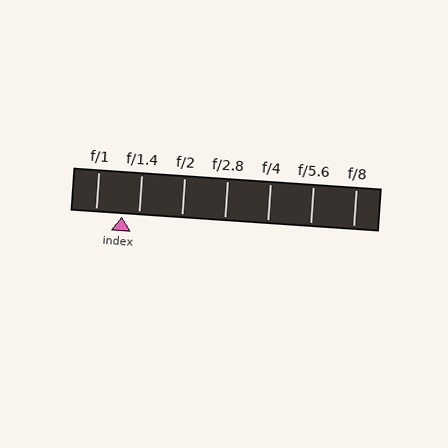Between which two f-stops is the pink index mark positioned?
The index mark is between f/1 and f/1.4.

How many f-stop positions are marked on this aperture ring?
There are 7 f-stop positions marked.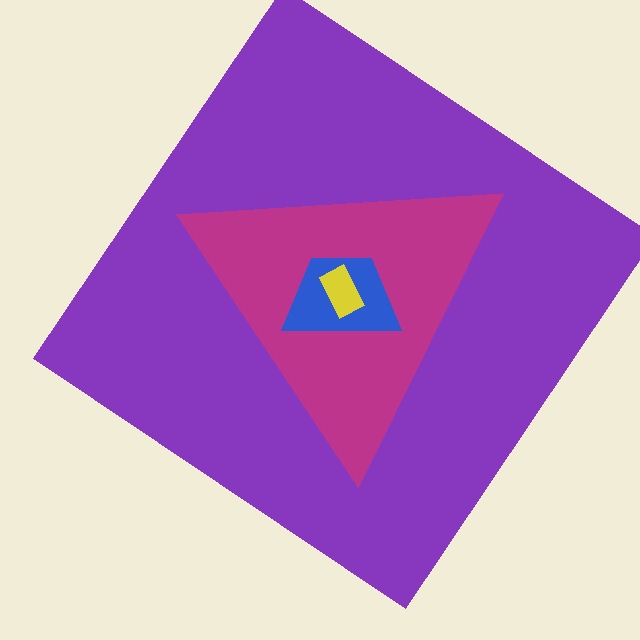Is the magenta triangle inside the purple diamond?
Yes.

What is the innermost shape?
The yellow rectangle.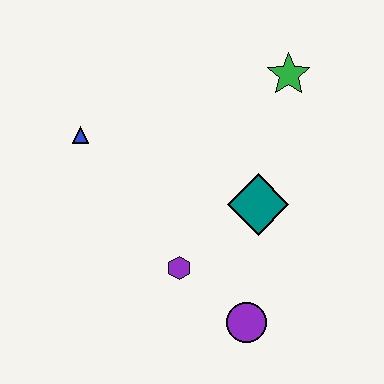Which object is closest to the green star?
The teal diamond is closest to the green star.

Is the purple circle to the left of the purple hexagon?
No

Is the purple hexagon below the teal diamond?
Yes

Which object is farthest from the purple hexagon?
The green star is farthest from the purple hexagon.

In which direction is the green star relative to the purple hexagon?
The green star is above the purple hexagon.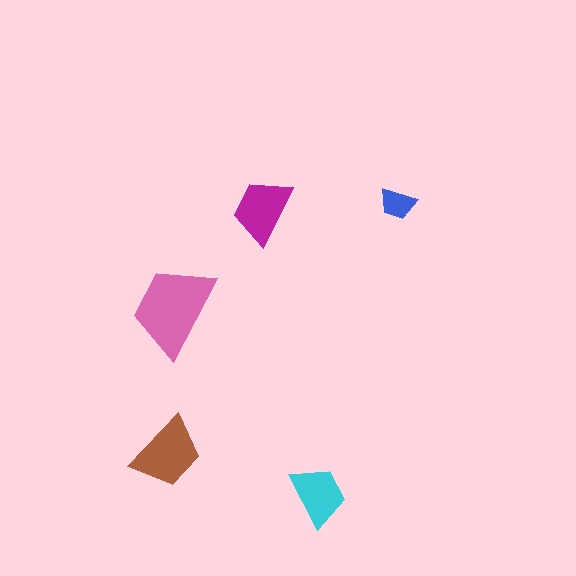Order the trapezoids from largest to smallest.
the pink one, the brown one, the magenta one, the cyan one, the blue one.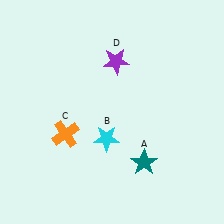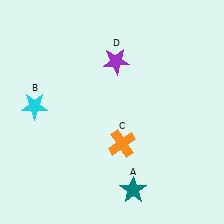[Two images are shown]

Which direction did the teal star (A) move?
The teal star (A) moved down.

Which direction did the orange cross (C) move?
The orange cross (C) moved right.